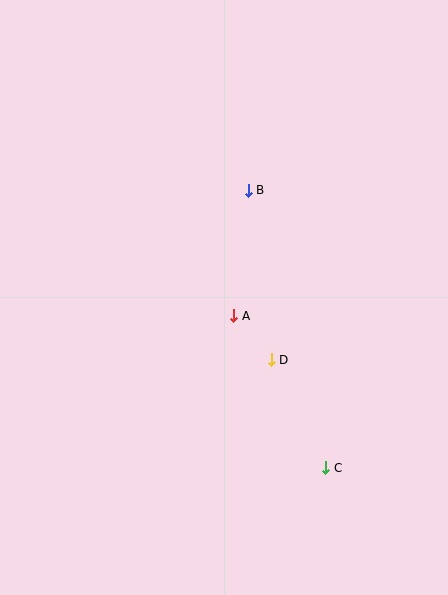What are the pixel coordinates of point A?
Point A is at (234, 316).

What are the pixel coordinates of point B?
Point B is at (248, 190).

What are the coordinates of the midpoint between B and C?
The midpoint between B and C is at (287, 329).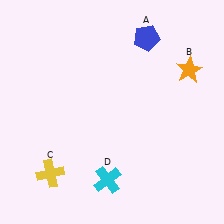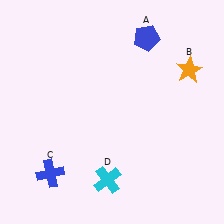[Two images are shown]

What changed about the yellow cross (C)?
In Image 1, C is yellow. In Image 2, it changed to blue.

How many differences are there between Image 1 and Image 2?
There is 1 difference between the two images.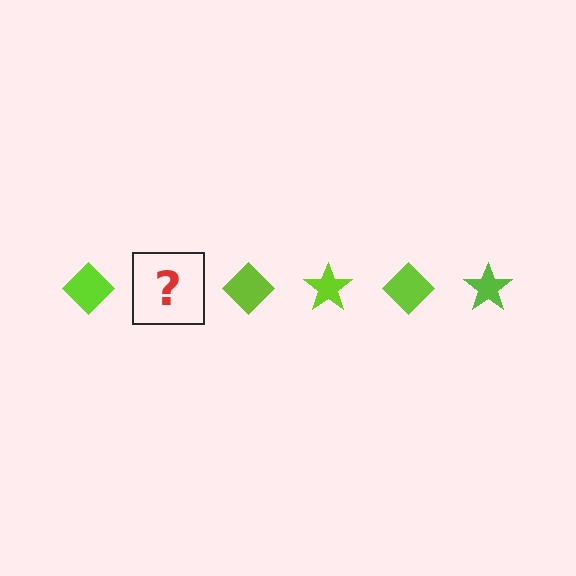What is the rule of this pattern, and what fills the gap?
The rule is that the pattern cycles through diamond, star shapes in lime. The gap should be filled with a lime star.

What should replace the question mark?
The question mark should be replaced with a lime star.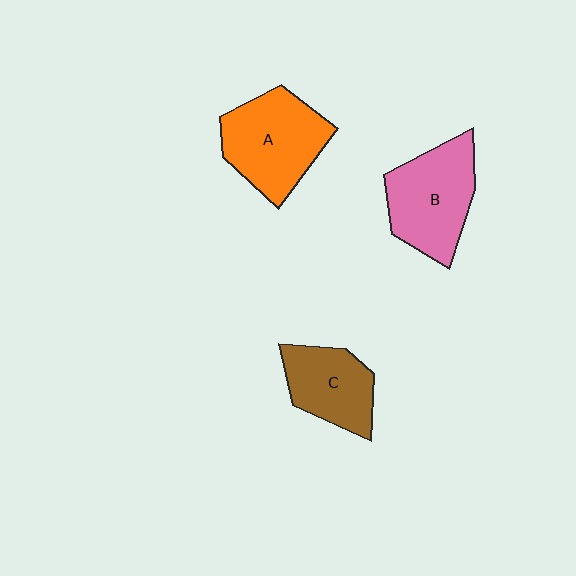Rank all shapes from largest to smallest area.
From largest to smallest: A (orange), B (pink), C (brown).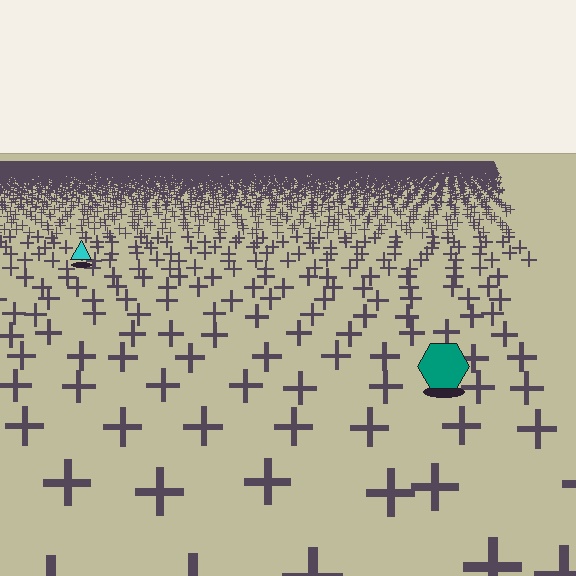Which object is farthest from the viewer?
The cyan triangle is farthest from the viewer. It appears smaller and the ground texture around it is denser.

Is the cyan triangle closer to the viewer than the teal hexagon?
No. The teal hexagon is closer — you can tell from the texture gradient: the ground texture is coarser near it.